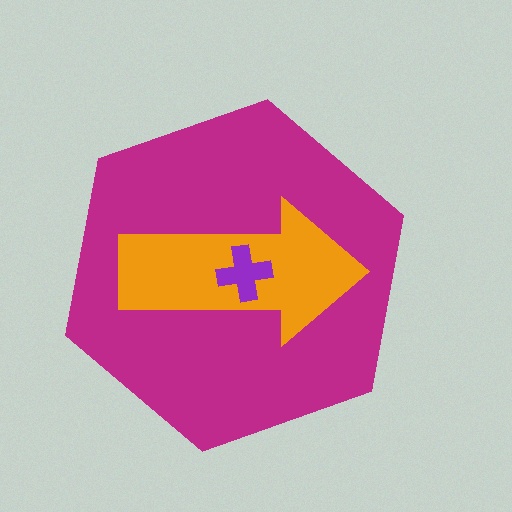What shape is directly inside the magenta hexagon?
The orange arrow.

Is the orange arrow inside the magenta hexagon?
Yes.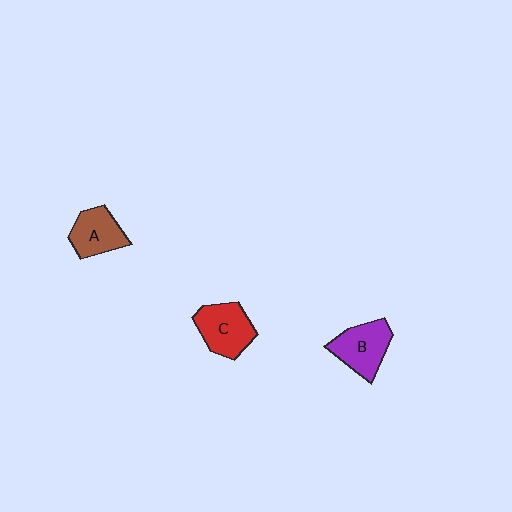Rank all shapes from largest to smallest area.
From largest to smallest: C (red), B (purple), A (brown).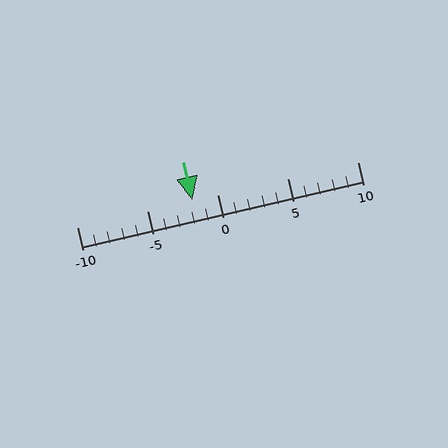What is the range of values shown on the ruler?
The ruler shows values from -10 to 10.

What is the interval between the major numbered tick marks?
The major tick marks are spaced 5 units apart.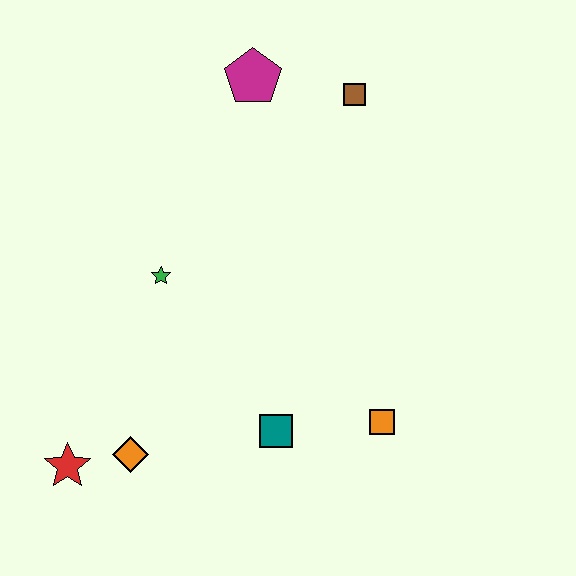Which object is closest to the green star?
The orange diamond is closest to the green star.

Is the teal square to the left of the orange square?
Yes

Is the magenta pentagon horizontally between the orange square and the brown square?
No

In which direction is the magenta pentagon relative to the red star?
The magenta pentagon is above the red star.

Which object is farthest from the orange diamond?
The brown square is farthest from the orange diamond.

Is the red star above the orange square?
No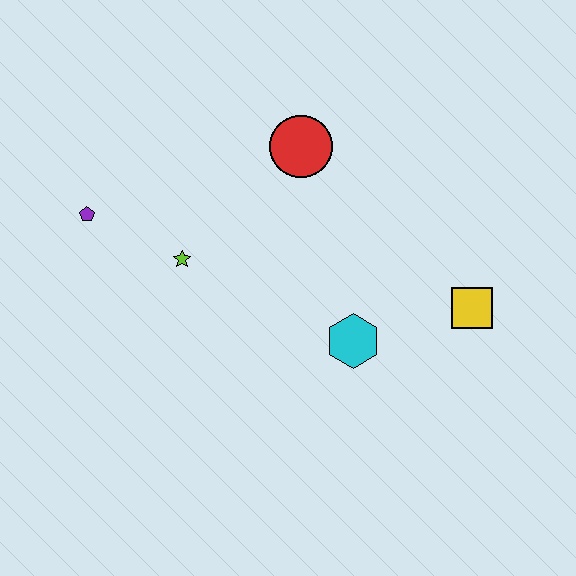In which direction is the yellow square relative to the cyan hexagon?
The yellow square is to the right of the cyan hexagon.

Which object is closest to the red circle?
The lime star is closest to the red circle.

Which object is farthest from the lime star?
The yellow square is farthest from the lime star.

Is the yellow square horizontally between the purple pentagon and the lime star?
No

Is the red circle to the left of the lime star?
No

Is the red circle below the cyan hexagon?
No